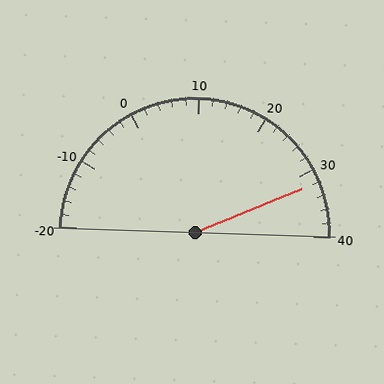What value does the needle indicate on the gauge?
The needle indicates approximately 32.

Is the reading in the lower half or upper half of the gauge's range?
The reading is in the upper half of the range (-20 to 40).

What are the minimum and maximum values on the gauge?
The gauge ranges from -20 to 40.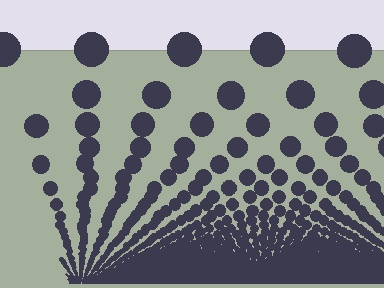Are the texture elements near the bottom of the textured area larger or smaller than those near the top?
Smaller. The gradient is inverted — elements near the bottom are smaller and denser.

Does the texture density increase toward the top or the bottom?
Density increases toward the bottom.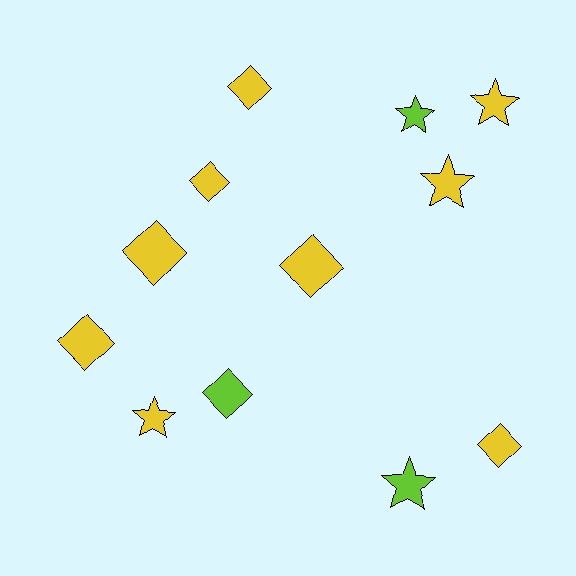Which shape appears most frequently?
Diamond, with 7 objects.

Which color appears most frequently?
Yellow, with 9 objects.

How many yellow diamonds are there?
There are 6 yellow diamonds.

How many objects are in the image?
There are 12 objects.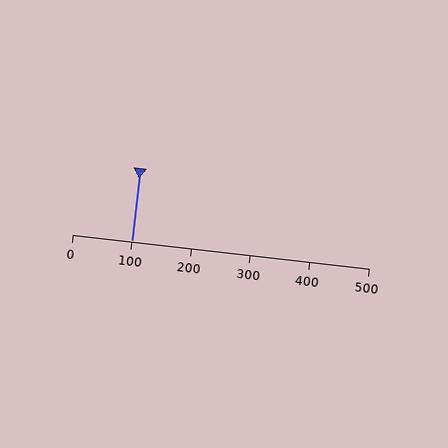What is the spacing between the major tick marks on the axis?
The major ticks are spaced 100 apart.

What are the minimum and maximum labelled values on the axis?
The axis runs from 0 to 500.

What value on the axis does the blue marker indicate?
The marker indicates approximately 100.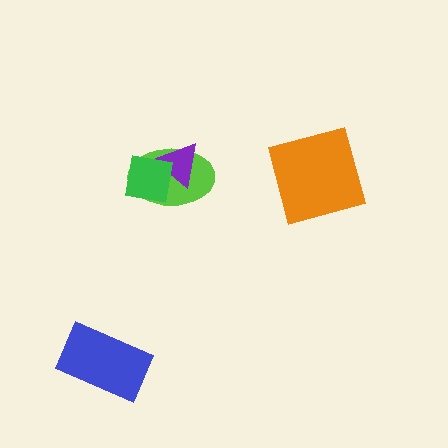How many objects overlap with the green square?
2 objects overlap with the green square.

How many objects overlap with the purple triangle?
2 objects overlap with the purple triangle.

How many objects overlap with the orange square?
0 objects overlap with the orange square.